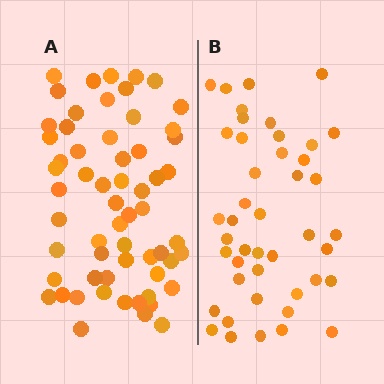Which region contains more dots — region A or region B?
Region A (the left region) has more dots.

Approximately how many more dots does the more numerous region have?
Region A has approximately 15 more dots than region B.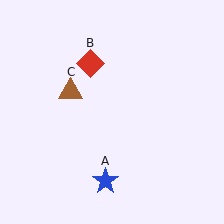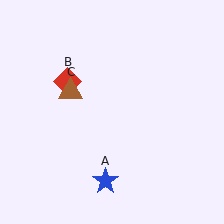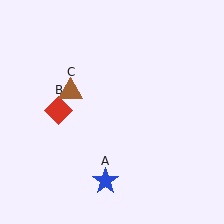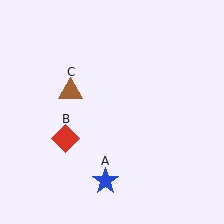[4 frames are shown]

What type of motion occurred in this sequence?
The red diamond (object B) rotated counterclockwise around the center of the scene.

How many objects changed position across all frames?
1 object changed position: red diamond (object B).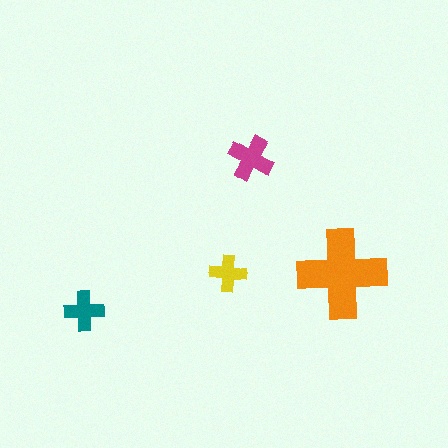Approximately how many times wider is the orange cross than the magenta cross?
About 2 times wider.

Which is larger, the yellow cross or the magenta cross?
The magenta one.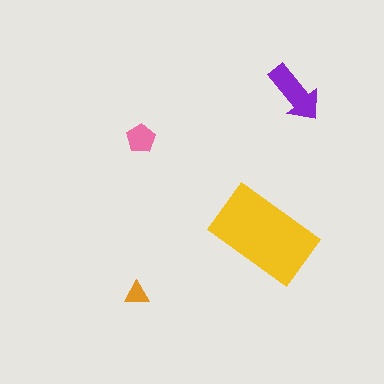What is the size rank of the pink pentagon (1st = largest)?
3rd.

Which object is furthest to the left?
The orange triangle is leftmost.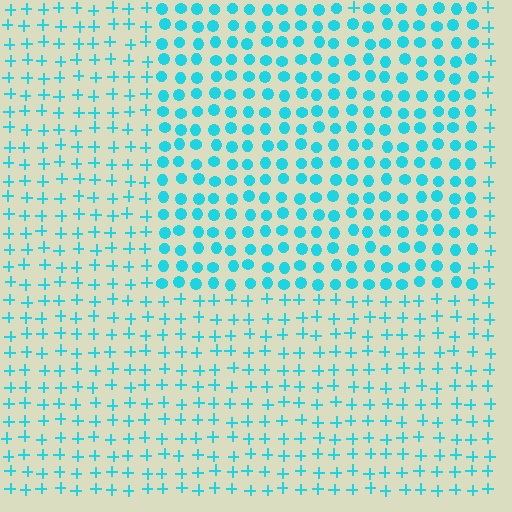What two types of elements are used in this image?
The image uses circles inside the rectangle region and plus signs outside it.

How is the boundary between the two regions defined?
The boundary is defined by a change in element shape: circles inside vs. plus signs outside. All elements share the same color and spacing.